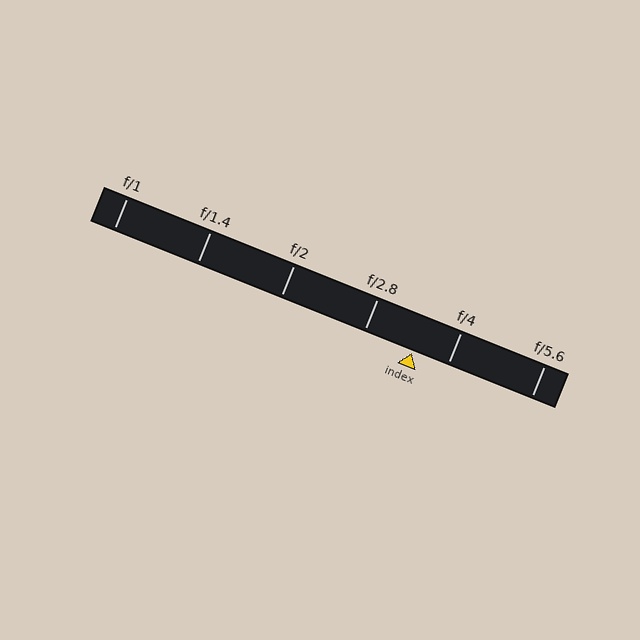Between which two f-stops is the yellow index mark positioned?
The index mark is between f/2.8 and f/4.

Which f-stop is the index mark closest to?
The index mark is closest to f/4.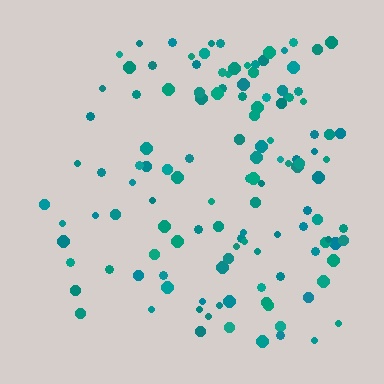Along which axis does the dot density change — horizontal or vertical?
Horizontal.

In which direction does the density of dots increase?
From left to right, with the right side densest.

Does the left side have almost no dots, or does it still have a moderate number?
Still a moderate number, just noticeably fewer than the right.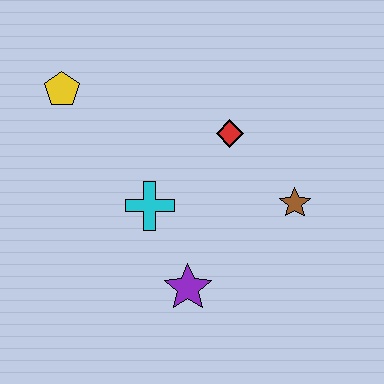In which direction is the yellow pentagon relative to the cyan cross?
The yellow pentagon is above the cyan cross.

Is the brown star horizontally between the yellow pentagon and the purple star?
No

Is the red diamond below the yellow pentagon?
Yes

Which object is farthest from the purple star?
The yellow pentagon is farthest from the purple star.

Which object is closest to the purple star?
The cyan cross is closest to the purple star.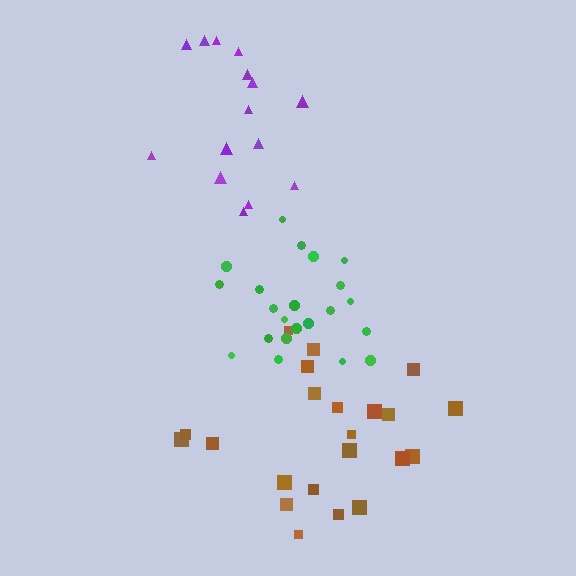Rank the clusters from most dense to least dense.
green, purple, brown.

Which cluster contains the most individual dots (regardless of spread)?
Brown (22).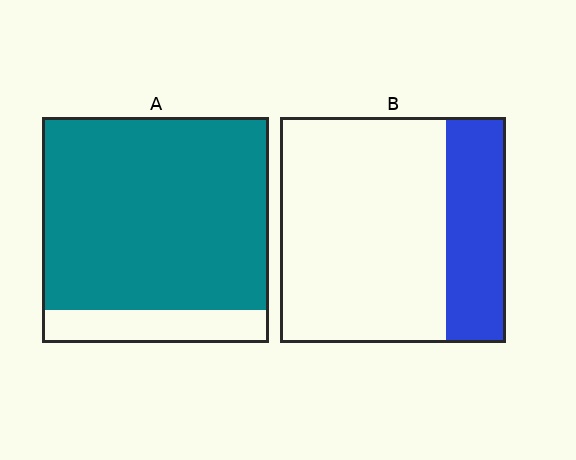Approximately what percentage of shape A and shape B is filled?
A is approximately 85% and B is approximately 25%.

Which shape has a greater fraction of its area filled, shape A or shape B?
Shape A.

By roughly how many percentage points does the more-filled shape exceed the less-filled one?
By roughly 60 percentage points (A over B).